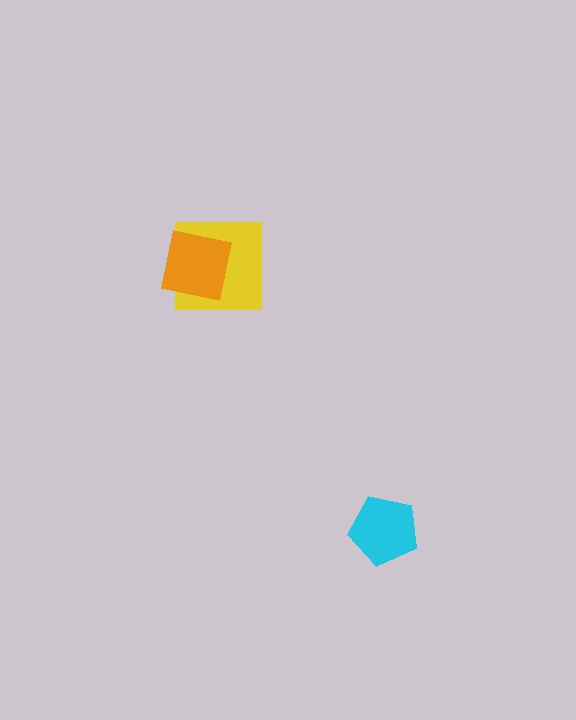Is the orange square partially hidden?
No, no other shape covers it.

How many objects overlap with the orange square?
1 object overlaps with the orange square.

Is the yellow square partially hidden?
Yes, it is partially covered by another shape.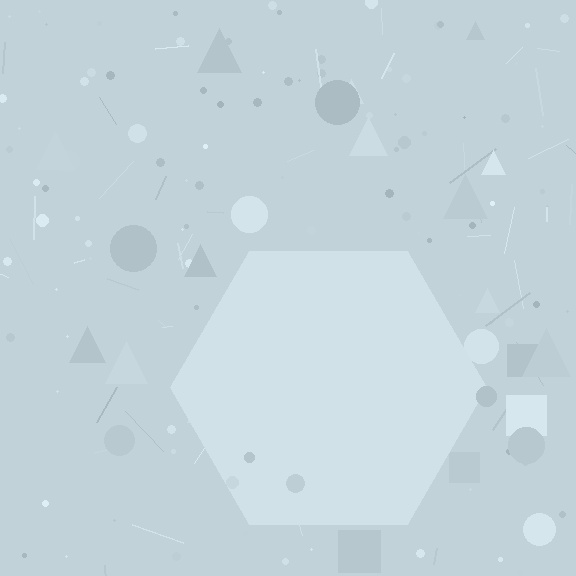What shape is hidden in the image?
A hexagon is hidden in the image.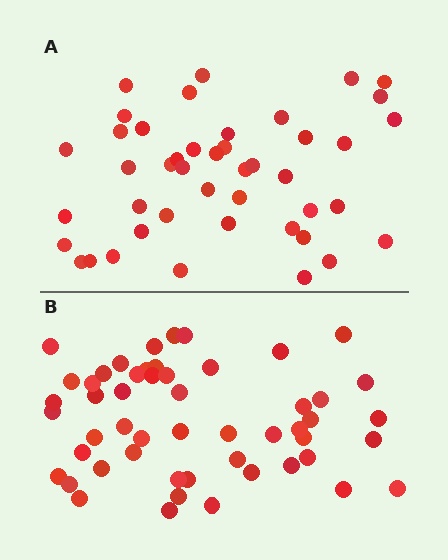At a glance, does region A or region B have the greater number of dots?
Region B (the bottom region) has more dots.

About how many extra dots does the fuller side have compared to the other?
Region B has roughly 8 or so more dots than region A.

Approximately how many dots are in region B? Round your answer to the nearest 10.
About 50 dots. (The exact count is 52, which rounds to 50.)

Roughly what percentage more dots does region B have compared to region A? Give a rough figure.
About 20% more.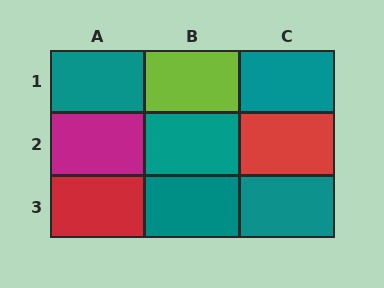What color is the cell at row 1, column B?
Lime.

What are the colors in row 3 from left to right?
Red, teal, teal.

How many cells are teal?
5 cells are teal.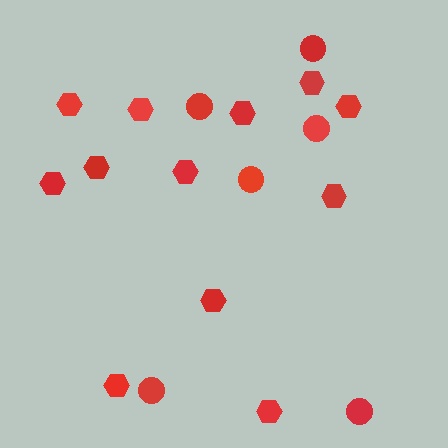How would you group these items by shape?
There are 2 groups: one group of hexagons (12) and one group of circles (6).